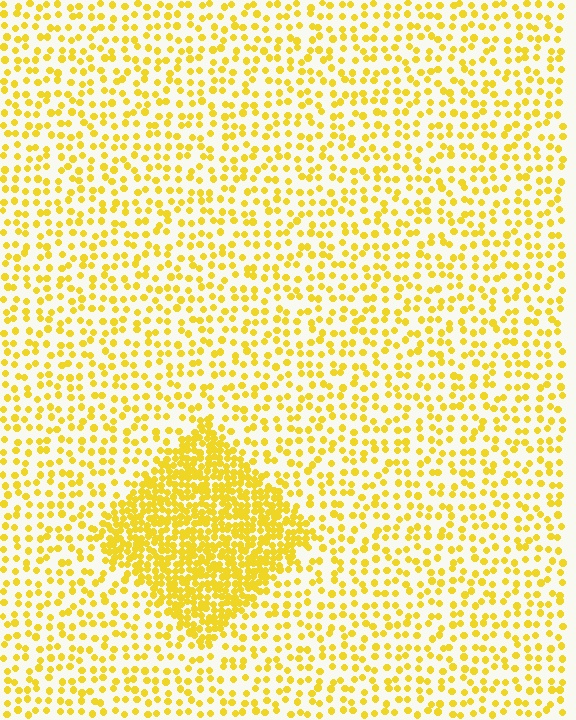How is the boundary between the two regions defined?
The boundary is defined by a change in element density (approximately 2.7x ratio). All elements are the same color, size, and shape.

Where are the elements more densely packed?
The elements are more densely packed inside the diamond boundary.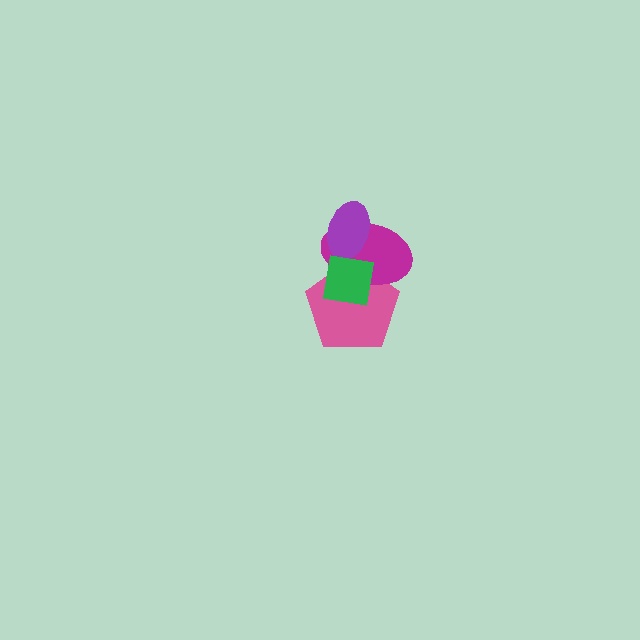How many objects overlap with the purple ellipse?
2 objects overlap with the purple ellipse.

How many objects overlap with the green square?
3 objects overlap with the green square.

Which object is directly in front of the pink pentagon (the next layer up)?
The magenta ellipse is directly in front of the pink pentagon.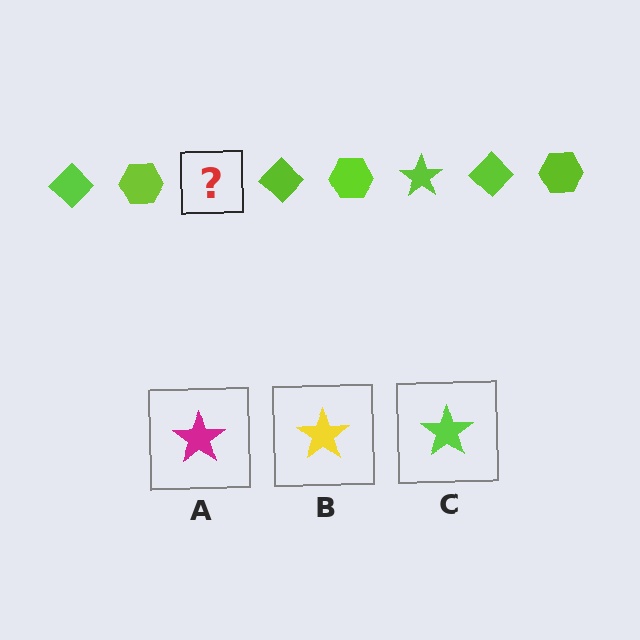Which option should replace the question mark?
Option C.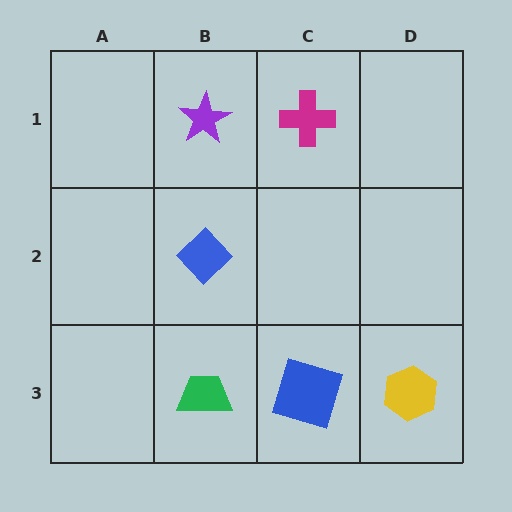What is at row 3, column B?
A green trapezoid.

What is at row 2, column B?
A blue diamond.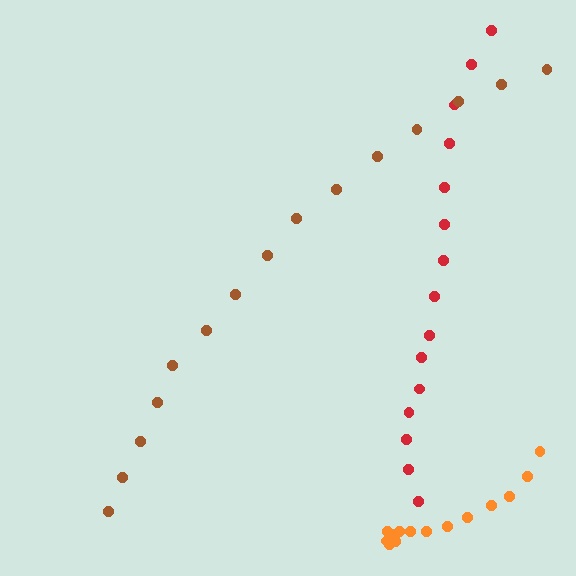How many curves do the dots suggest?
There are 3 distinct paths.